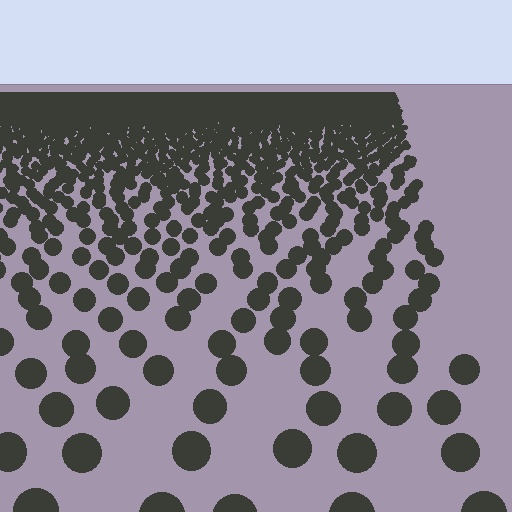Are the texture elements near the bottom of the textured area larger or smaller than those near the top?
Larger. Near the bottom, elements are closer to the viewer and appear at a bigger on-screen size.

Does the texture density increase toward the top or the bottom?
Density increases toward the top.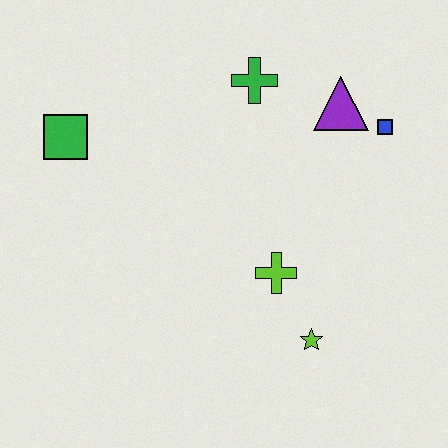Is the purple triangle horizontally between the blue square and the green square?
Yes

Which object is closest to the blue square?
The purple triangle is closest to the blue square.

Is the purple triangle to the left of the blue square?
Yes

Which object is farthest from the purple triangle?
The green square is farthest from the purple triangle.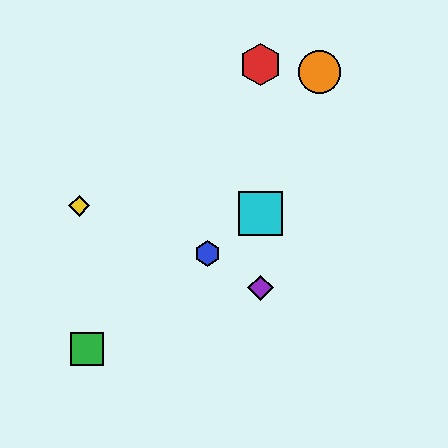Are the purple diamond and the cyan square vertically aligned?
Yes, both are at x≈260.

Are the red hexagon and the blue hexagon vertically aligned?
No, the red hexagon is at x≈260 and the blue hexagon is at x≈208.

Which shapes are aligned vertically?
The red hexagon, the purple diamond, the cyan square are aligned vertically.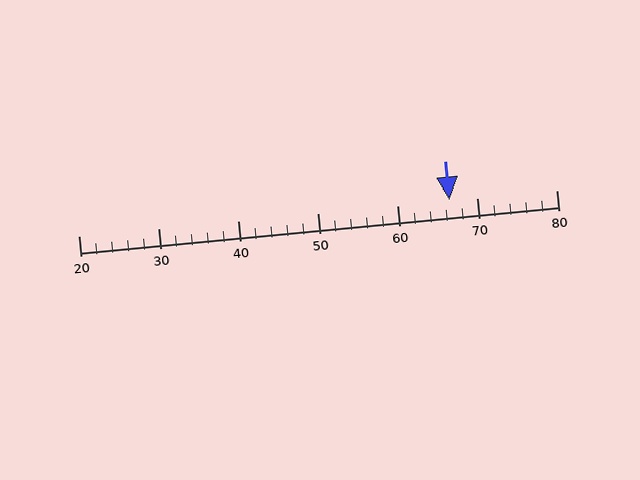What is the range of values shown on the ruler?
The ruler shows values from 20 to 80.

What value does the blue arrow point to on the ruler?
The blue arrow points to approximately 67.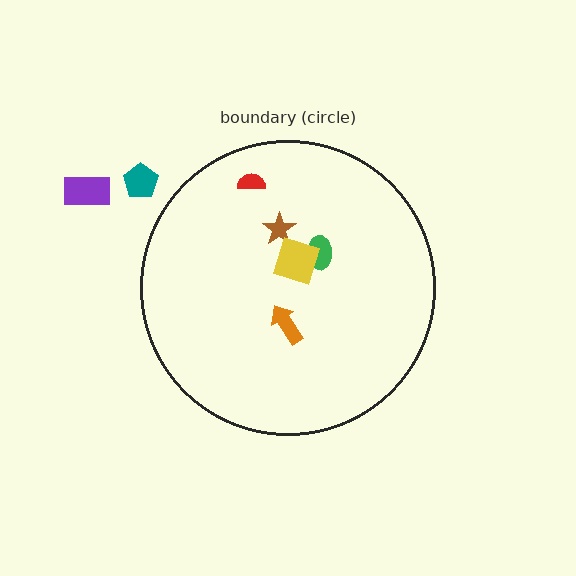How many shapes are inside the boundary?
5 inside, 2 outside.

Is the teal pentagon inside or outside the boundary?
Outside.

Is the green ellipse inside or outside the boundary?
Inside.